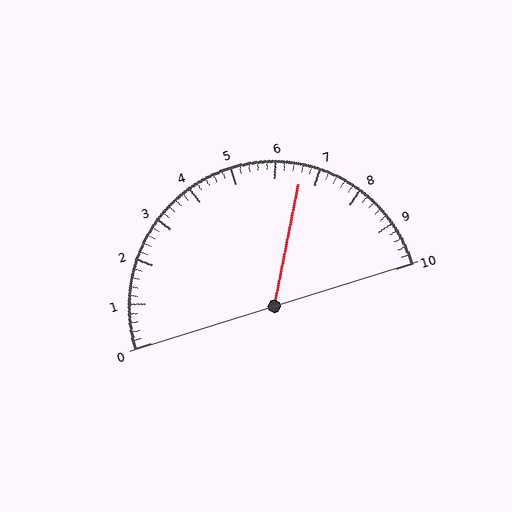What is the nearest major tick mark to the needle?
The nearest major tick mark is 7.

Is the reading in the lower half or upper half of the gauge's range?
The reading is in the upper half of the range (0 to 10).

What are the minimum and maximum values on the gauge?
The gauge ranges from 0 to 10.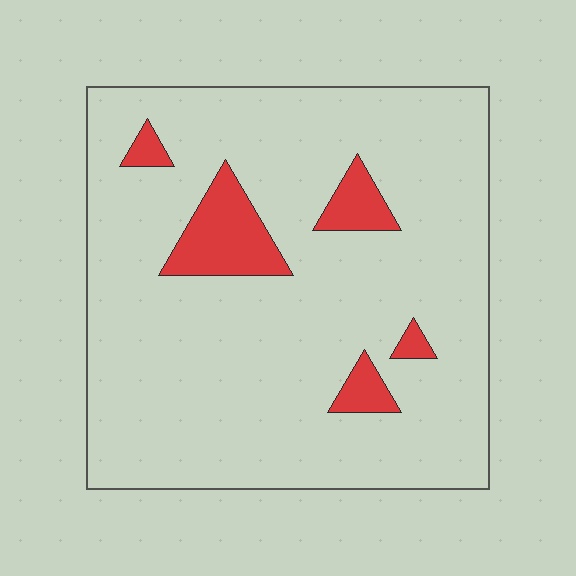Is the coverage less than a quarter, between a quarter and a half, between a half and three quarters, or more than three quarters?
Less than a quarter.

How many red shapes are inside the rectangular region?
5.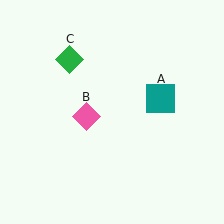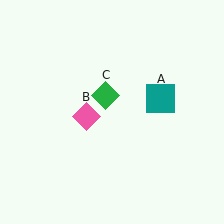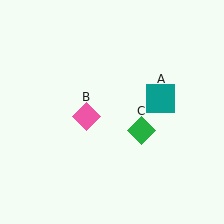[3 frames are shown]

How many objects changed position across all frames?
1 object changed position: green diamond (object C).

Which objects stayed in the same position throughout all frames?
Teal square (object A) and pink diamond (object B) remained stationary.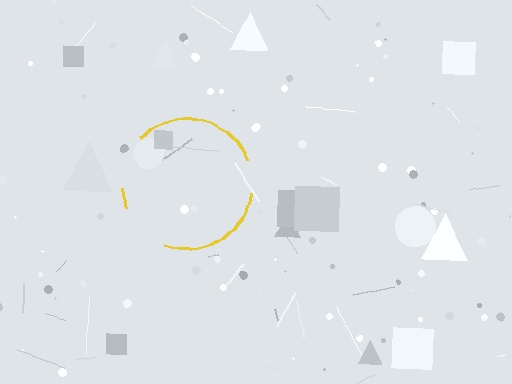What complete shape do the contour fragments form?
The contour fragments form a circle.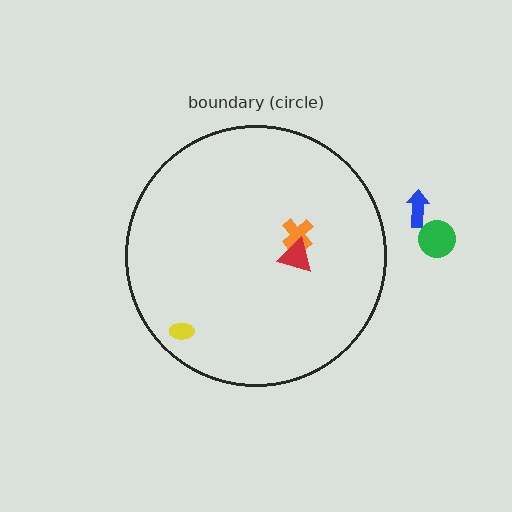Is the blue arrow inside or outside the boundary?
Outside.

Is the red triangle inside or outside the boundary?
Inside.